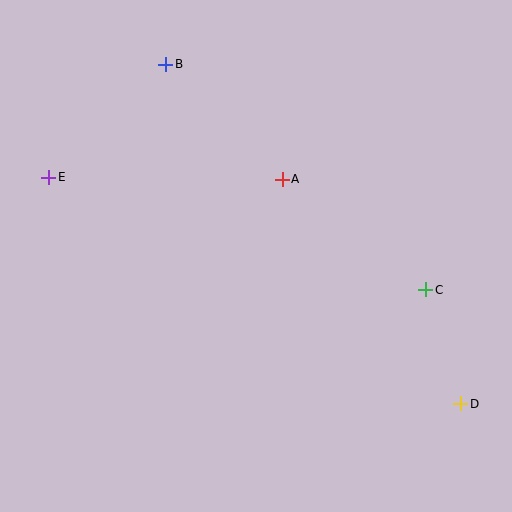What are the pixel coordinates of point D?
Point D is at (461, 404).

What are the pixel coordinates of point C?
Point C is at (426, 290).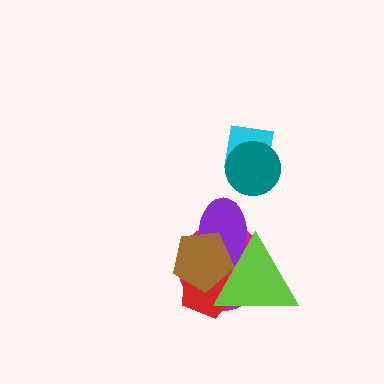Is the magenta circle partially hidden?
Yes, it is partially covered by another shape.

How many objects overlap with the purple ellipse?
4 objects overlap with the purple ellipse.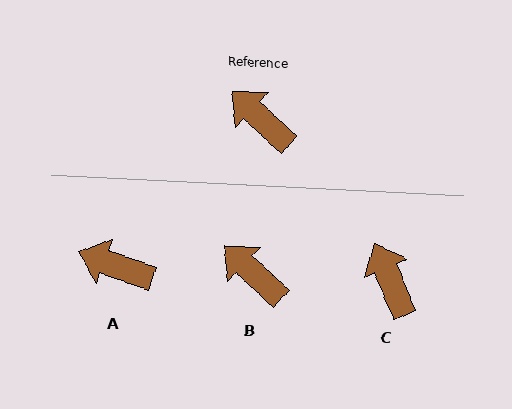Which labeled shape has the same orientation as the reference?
B.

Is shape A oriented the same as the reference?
No, it is off by about 23 degrees.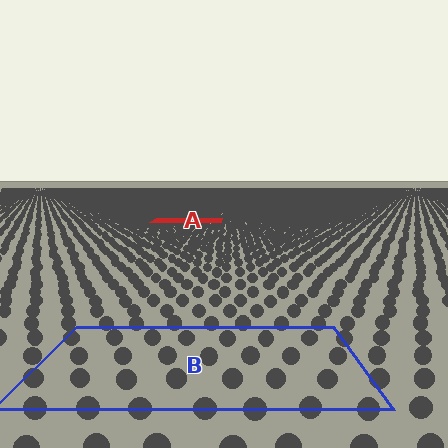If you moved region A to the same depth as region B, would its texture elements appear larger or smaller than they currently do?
They would appear larger. At a closer depth, the same texture elements are projected at a bigger on-screen size.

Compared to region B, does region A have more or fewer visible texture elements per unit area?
Region A has more texture elements per unit area — they are packed more densely because it is farther away.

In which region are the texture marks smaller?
The texture marks are smaller in region A, because it is farther away.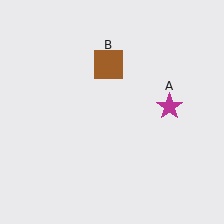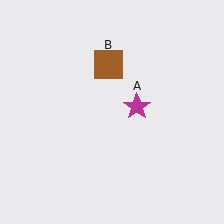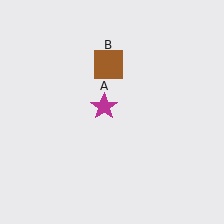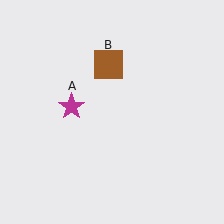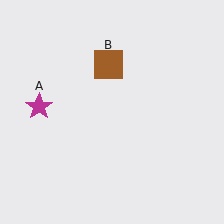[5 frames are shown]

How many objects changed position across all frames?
1 object changed position: magenta star (object A).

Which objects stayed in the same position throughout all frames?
Brown square (object B) remained stationary.